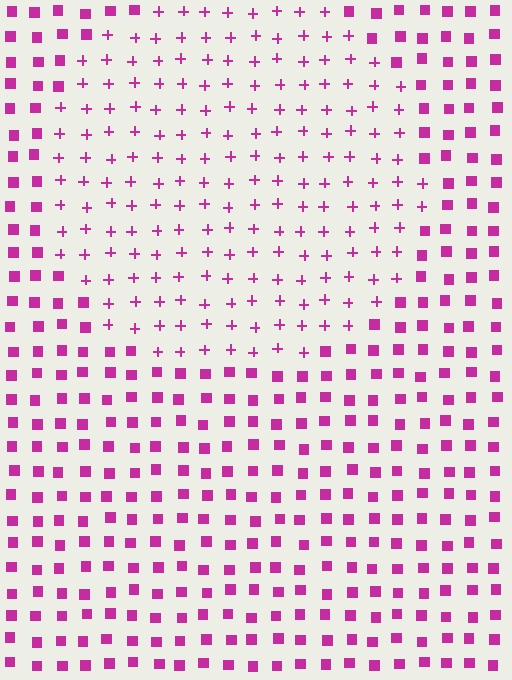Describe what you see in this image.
The image is filled with small magenta elements arranged in a uniform grid. A circle-shaped region contains plus signs, while the surrounding area contains squares. The boundary is defined purely by the change in element shape.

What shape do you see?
I see a circle.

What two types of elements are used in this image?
The image uses plus signs inside the circle region and squares outside it.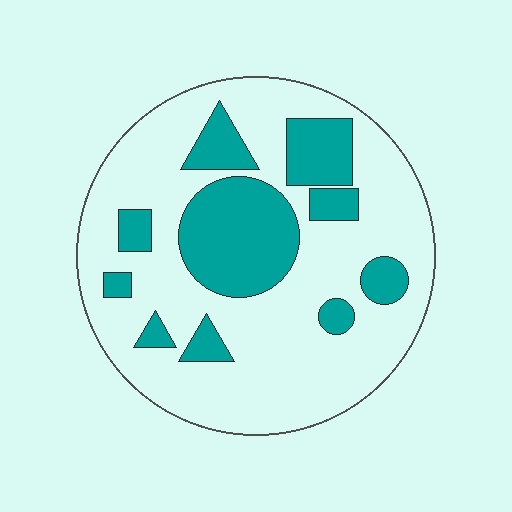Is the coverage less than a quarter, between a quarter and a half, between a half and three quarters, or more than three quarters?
Between a quarter and a half.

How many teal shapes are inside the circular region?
10.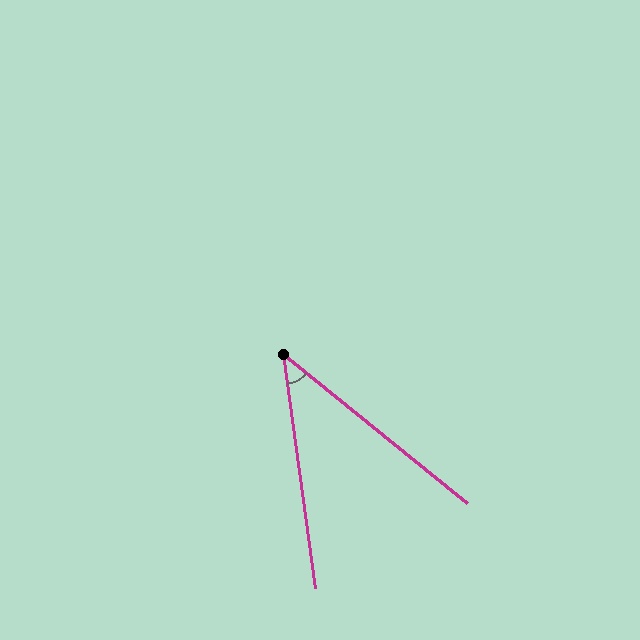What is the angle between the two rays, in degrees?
Approximately 43 degrees.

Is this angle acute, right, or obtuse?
It is acute.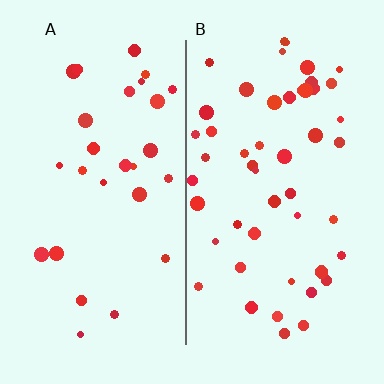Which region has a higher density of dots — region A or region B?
B (the right).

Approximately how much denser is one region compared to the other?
Approximately 1.8× — region B over region A.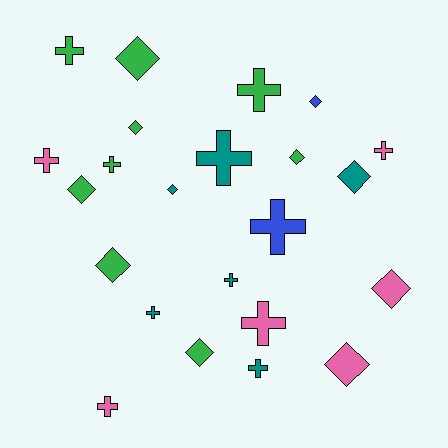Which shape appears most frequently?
Cross, with 12 objects.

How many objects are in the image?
There are 23 objects.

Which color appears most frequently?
Green, with 9 objects.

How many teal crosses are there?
There are 4 teal crosses.